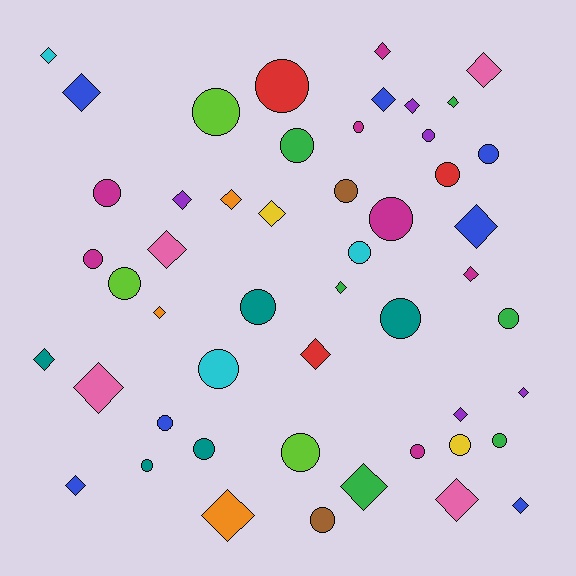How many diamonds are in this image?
There are 25 diamonds.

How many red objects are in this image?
There are 3 red objects.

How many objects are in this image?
There are 50 objects.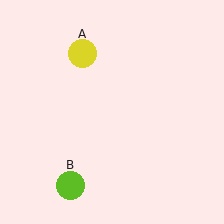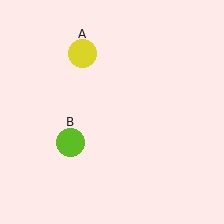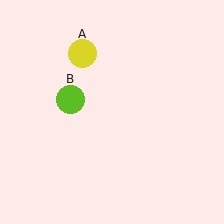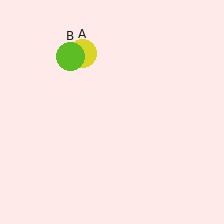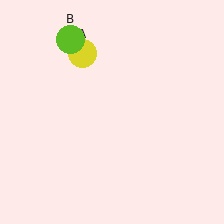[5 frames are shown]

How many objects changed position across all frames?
1 object changed position: lime circle (object B).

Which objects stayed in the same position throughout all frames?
Yellow circle (object A) remained stationary.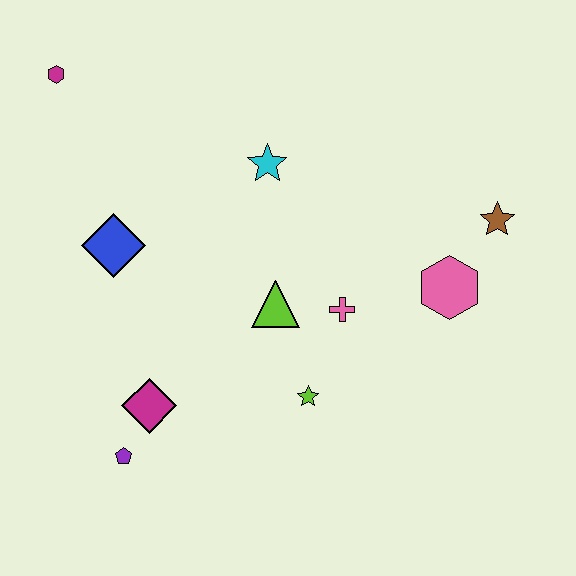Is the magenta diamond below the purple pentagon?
No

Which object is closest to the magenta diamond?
The purple pentagon is closest to the magenta diamond.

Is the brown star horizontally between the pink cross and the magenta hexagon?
No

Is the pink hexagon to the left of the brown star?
Yes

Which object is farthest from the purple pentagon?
The brown star is farthest from the purple pentagon.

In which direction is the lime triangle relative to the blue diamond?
The lime triangle is to the right of the blue diamond.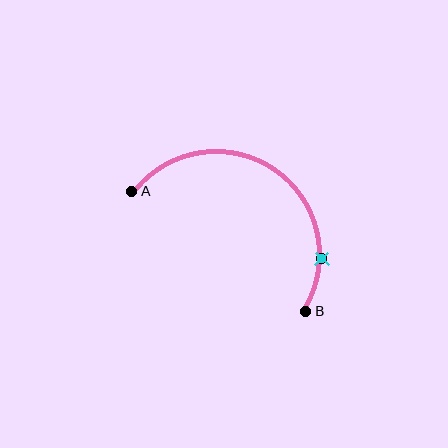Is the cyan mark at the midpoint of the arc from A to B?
No. The cyan mark lies on the arc but is closer to endpoint B. The arc midpoint would be at the point on the curve equidistant along the arc from both A and B.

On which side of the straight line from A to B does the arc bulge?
The arc bulges above and to the right of the straight line connecting A and B.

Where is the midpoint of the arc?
The arc midpoint is the point on the curve farthest from the straight line joining A and B. It sits above and to the right of that line.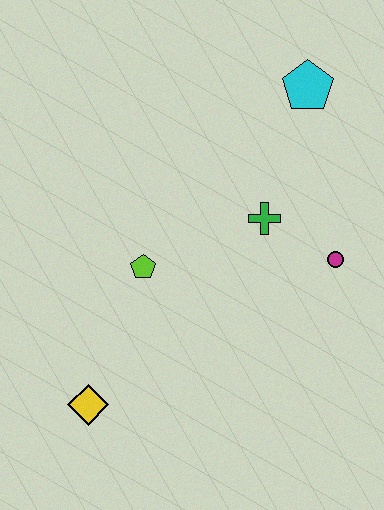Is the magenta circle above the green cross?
No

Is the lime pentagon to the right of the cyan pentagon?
No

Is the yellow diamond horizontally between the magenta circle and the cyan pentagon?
No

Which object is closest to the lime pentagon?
The green cross is closest to the lime pentagon.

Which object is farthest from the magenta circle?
The yellow diamond is farthest from the magenta circle.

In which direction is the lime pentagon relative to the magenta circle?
The lime pentagon is to the left of the magenta circle.